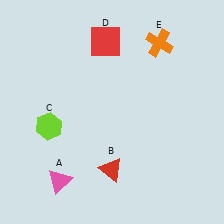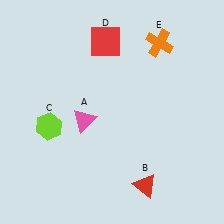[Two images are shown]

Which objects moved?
The objects that moved are: the pink triangle (A), the red triangle (B).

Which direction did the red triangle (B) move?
The red triangle (B) moved right.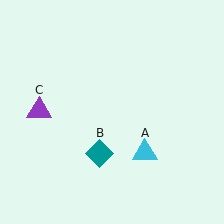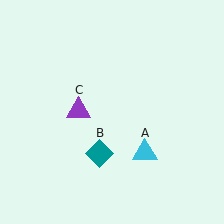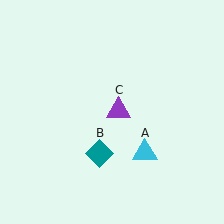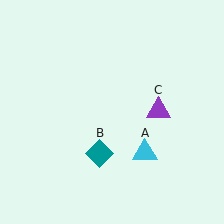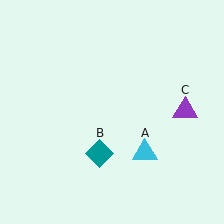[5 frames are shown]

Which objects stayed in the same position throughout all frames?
Cyan triangle (object A) and teal diamond (object B) remained stationary.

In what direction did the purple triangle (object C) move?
The purple triangle (object C) moved right.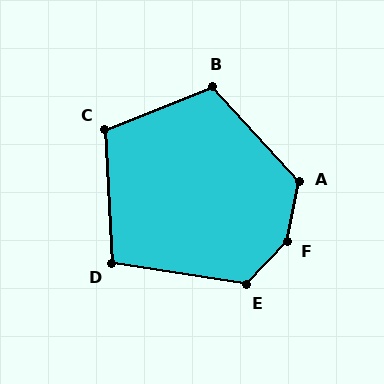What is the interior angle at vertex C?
Approximately 109 degrees (obtuse).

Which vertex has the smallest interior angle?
D, at approximately 102 degrees.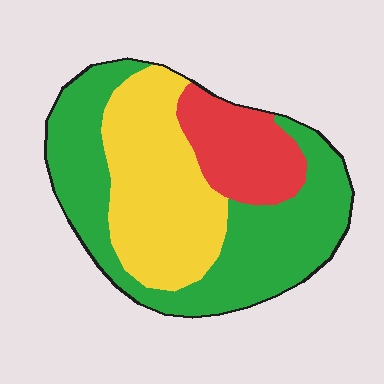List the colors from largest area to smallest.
From largest to smallest: green, yellow, red.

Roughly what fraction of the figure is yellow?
Yellow takes up about one third (1/3) of the figure.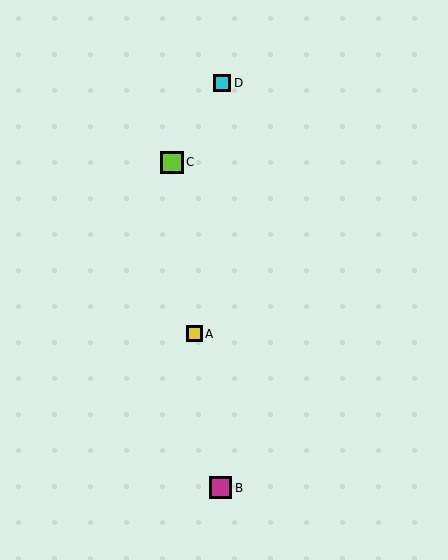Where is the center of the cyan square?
The center of the cyan square is at (222, 83).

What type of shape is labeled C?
Shape C is a lime square.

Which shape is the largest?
The lime square (labeled C) is the largest.